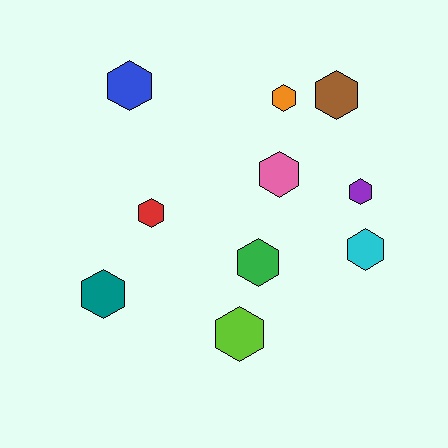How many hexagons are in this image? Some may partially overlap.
There are 10 hexagons.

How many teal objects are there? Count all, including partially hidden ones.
There is 1 teal object.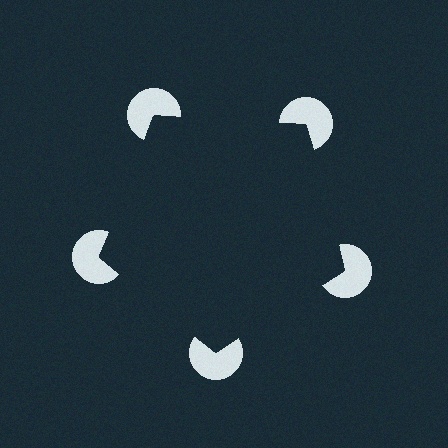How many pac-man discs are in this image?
There are 5 — one at each vertex of the illusory pentagon.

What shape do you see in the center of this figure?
An illusory pentagon — its edges are inferred from the aligned wedge cuts in the pac-man discs, not physically drawn.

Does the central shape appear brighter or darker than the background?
It typically appears slightly darker than the background, even though no actual brightness change is drawn.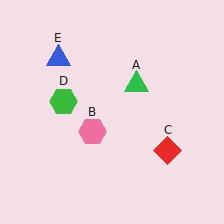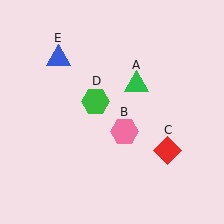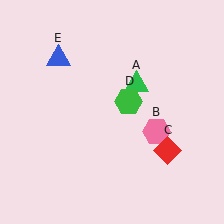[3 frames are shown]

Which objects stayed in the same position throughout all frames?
Green triangle (object A) and red diamond (object C) and blue triangle (object E) remained stationary.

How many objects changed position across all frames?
2 objects changed position: pink hexagon (object B), green hexagon (object D).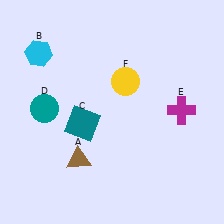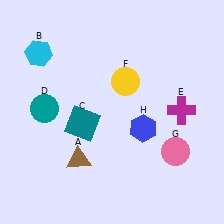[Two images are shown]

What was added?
A pink circle (G), a blue hexagon (H) were added in Image 2.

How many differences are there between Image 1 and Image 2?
There are 2 differences between the two images.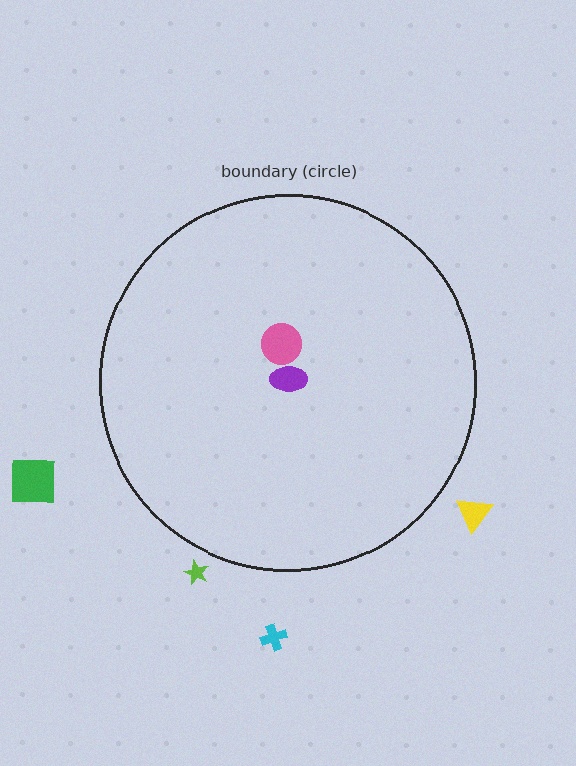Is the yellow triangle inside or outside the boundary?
Outside.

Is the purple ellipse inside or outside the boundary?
Inside.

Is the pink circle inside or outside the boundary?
Inside.